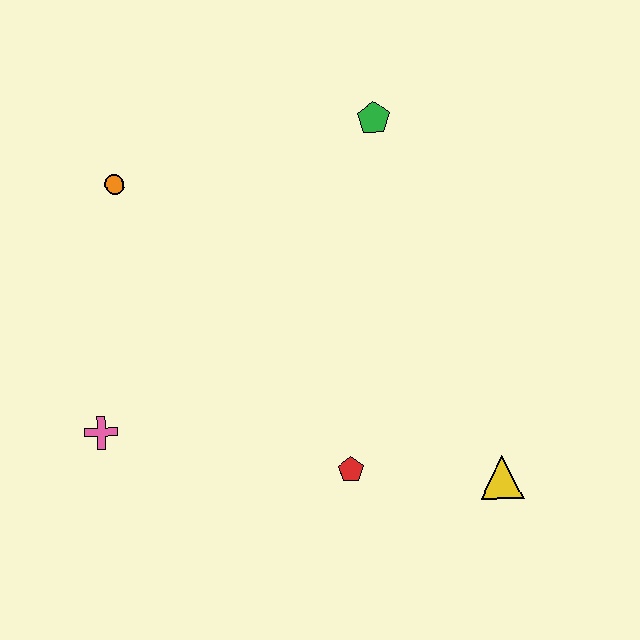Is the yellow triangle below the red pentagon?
Yes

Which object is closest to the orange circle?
The pink cross is closest to the orange circle.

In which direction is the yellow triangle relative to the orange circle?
The yellow triangle is to the right of the orange circle.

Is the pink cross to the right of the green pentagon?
No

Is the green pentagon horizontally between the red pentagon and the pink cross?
No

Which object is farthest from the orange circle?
The yellow triangle is farthest from the orange circle.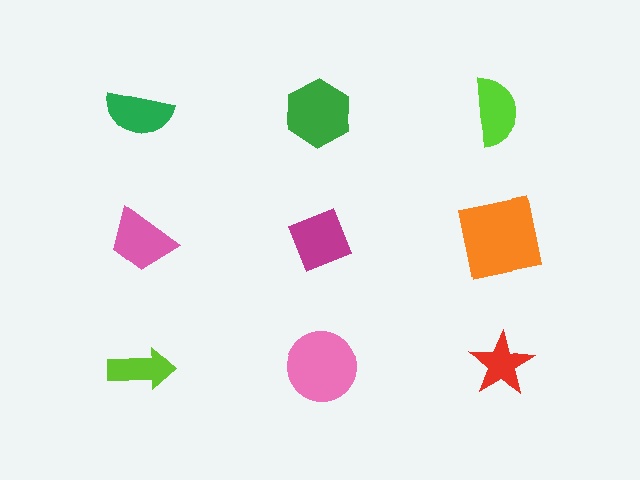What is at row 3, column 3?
A red star.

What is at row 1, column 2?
A green hexagon.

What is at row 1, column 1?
A green semicircle.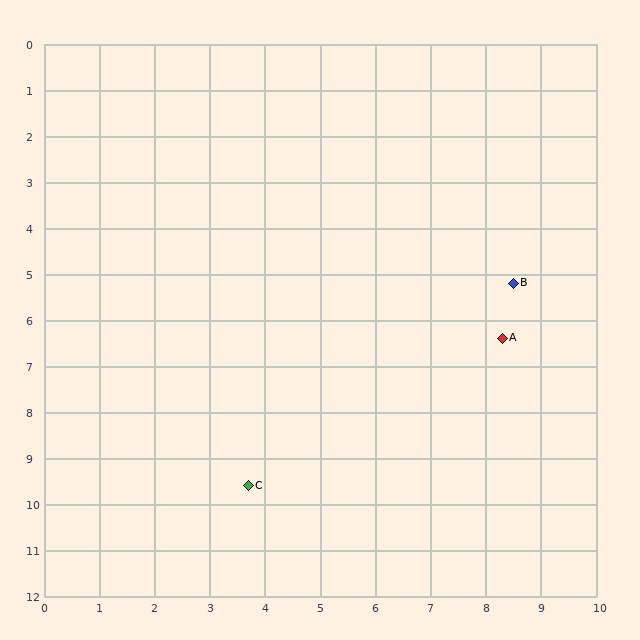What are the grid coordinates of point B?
Point B is at approximately (8.5, 5.2).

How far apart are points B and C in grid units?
Points B and C are about 6.5 grid units apart.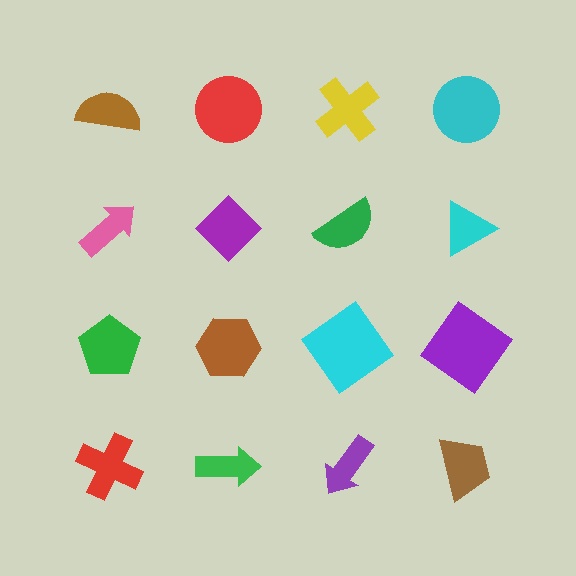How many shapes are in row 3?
4 shapes.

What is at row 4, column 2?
A green arrow.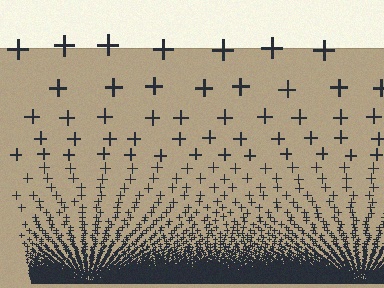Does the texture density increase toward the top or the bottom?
Density increases toward the bottom.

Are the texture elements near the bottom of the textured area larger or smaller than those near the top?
Smaller. The gradient is inverted — elements near the bottom are smaller and denser.